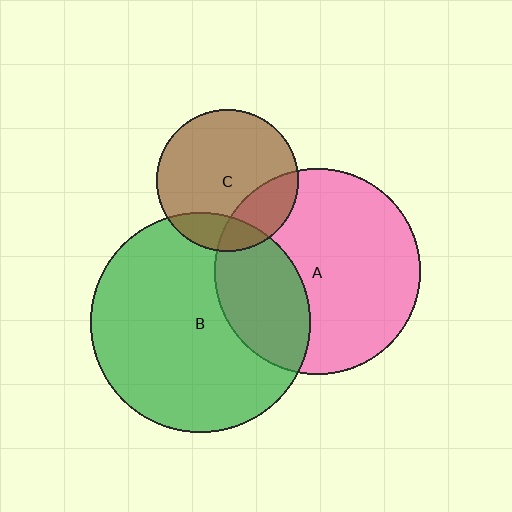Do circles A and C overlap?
Yes.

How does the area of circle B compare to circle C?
Approximately 2.4 times.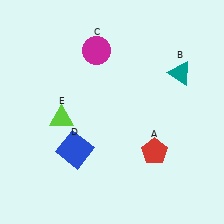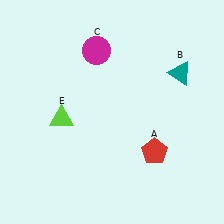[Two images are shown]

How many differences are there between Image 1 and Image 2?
There is 1 difference between the two images.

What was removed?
The blue square (D) was removed in Image 2.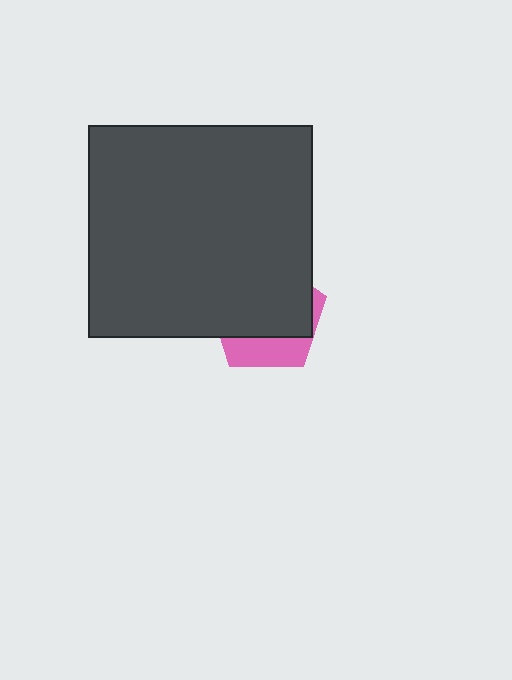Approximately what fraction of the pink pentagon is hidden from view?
Roughly 70% of the pink pentagon is hidden behind the dark gray rectangle.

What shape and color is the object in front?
The object in front is a dark gray rectangle.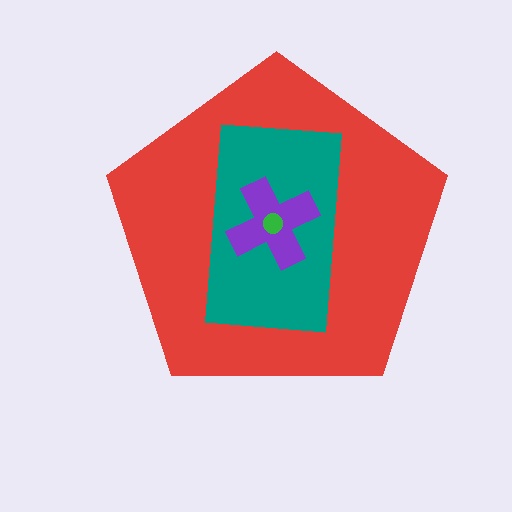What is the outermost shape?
The red pentagon.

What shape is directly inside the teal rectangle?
The purple cross.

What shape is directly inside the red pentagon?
The teal rectangle.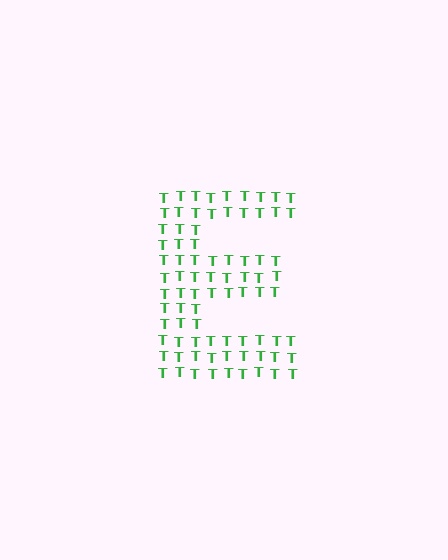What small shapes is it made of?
It is made of small letter T's.